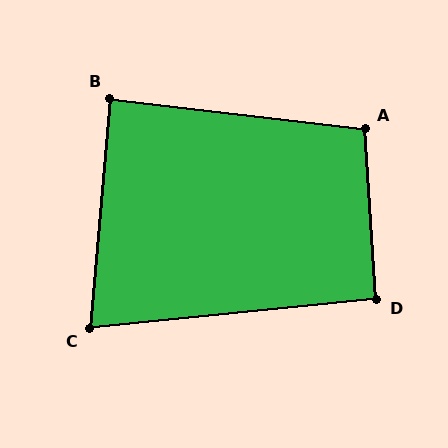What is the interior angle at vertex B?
Approximately 88 degrees (approximately right).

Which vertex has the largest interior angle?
A, at approximately 101 degrees.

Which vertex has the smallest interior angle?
C, at approximately 79 degrees.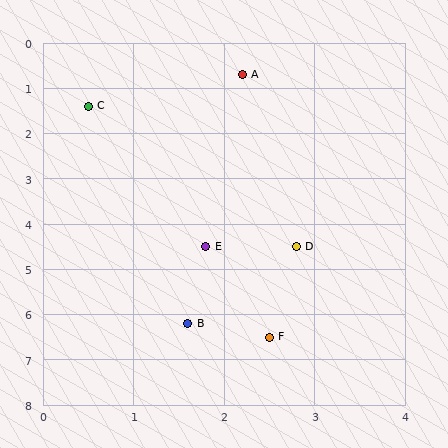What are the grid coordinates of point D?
Point D is at approximately (2.8, 4.5).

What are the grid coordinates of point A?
Point A is at approximately (2.2, 0.7).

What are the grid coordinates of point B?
Point B is at approximately (1.6, 6.2).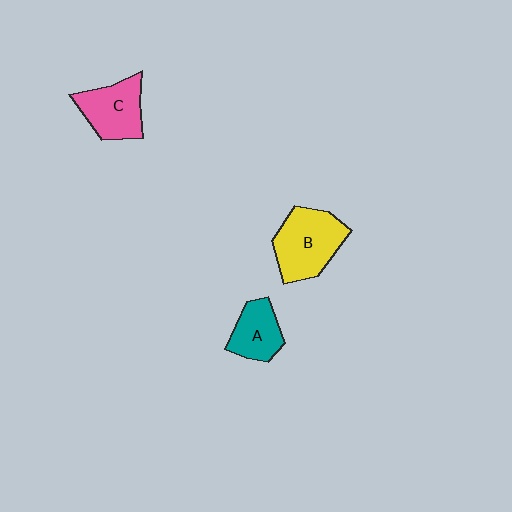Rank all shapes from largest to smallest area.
From largest to smallest: B (yellow), C (pink), A (teal).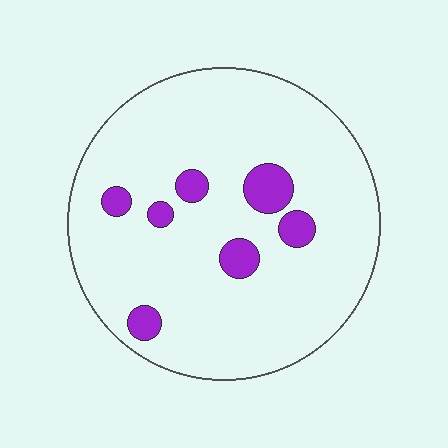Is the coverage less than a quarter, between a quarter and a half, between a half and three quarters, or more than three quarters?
Less than a quarter.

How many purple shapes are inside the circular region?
7.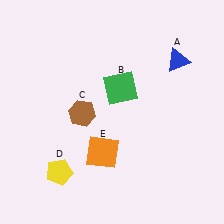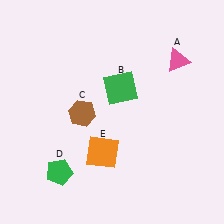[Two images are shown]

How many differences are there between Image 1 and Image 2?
There are 2 differences between the two images.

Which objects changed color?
A changed from blue to pink. D changed from yellow to green.